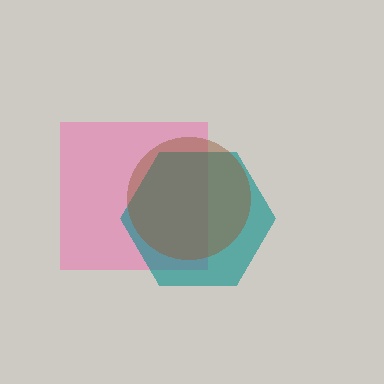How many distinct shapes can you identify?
There are 3 distinct shapes: a pink square, a teal hexagon, a brown circle.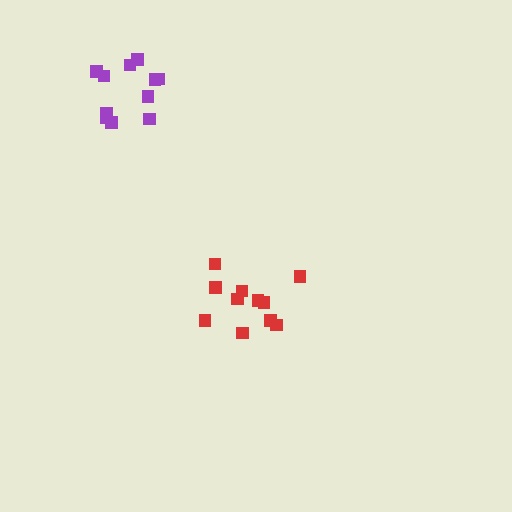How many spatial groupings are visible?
There are 2 spatial groupings.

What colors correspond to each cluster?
The clusters are colored: purple, red.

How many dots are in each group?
Group 1: 11 dots, Group 2: 11 dots (22 total).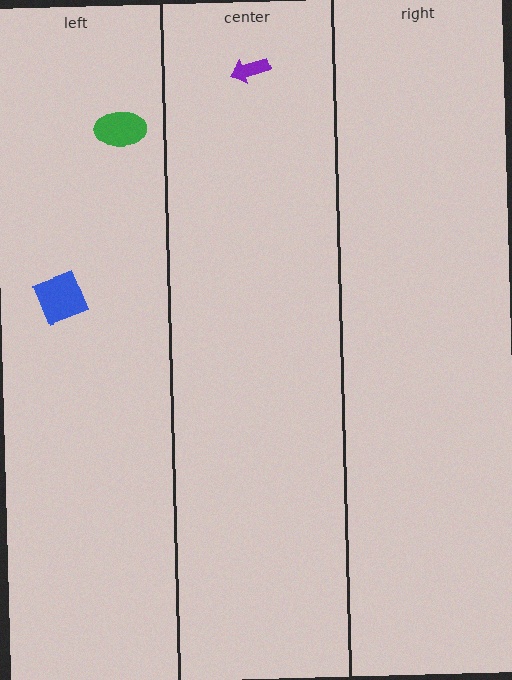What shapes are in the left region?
The green ellipse, the blue square.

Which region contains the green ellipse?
The left region.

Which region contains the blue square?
The left region.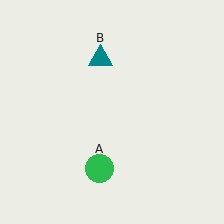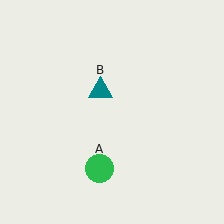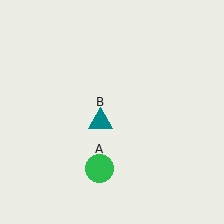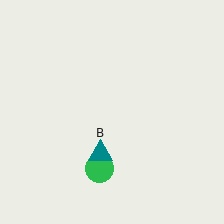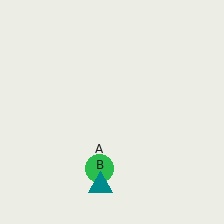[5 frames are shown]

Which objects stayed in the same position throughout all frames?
Green circle (object A) remained stationary.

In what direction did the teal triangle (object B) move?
The teal triangle (object B) moved down.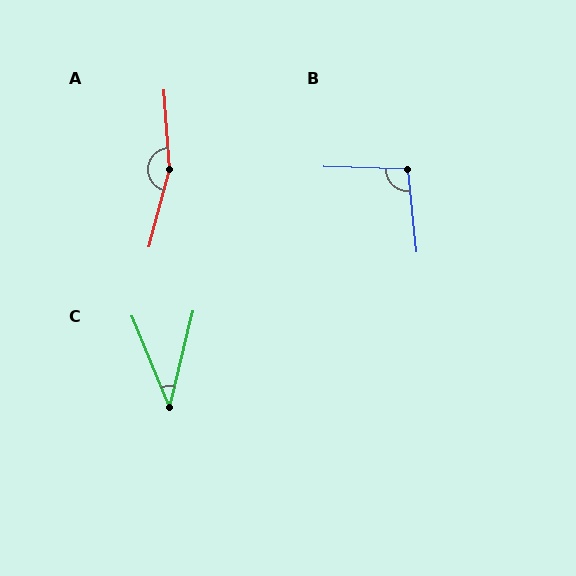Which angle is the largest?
A, at approximately 161 degrees.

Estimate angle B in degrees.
Approximately 98 degrees.